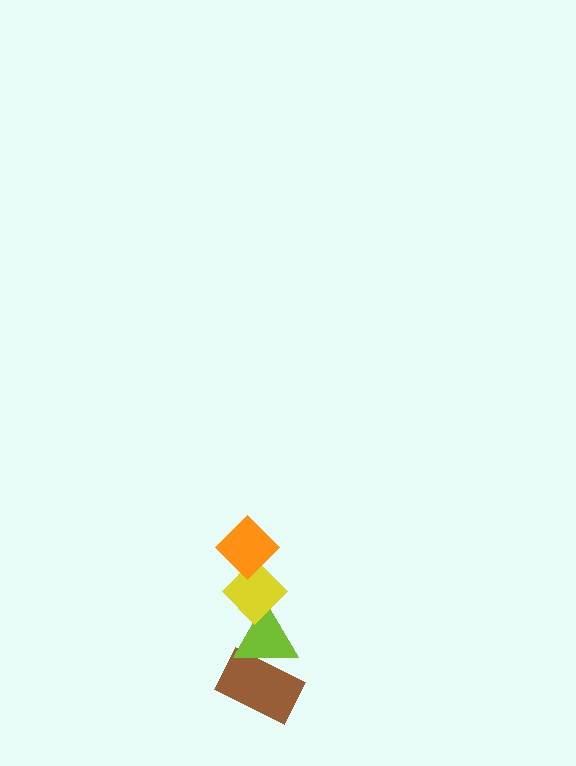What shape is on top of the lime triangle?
The yellow diamond is on top of the lime triangle.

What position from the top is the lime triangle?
The lime triangle is 3rd from the top.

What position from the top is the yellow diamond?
The yellow diamond is 2nd from the top.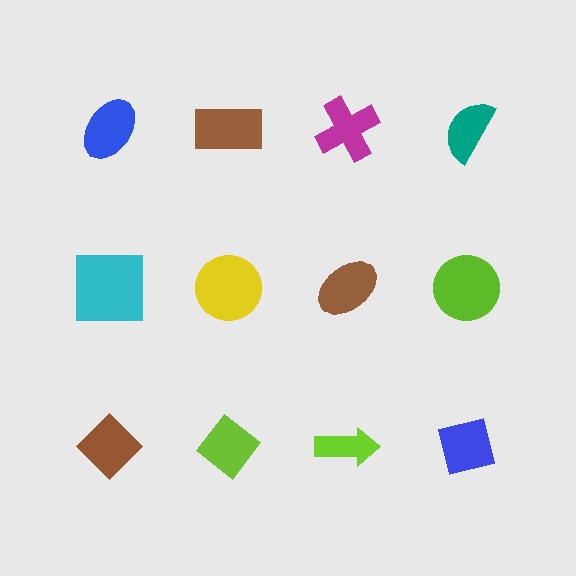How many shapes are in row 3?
4 shapes.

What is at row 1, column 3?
A magenta cross.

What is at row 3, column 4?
A blue square.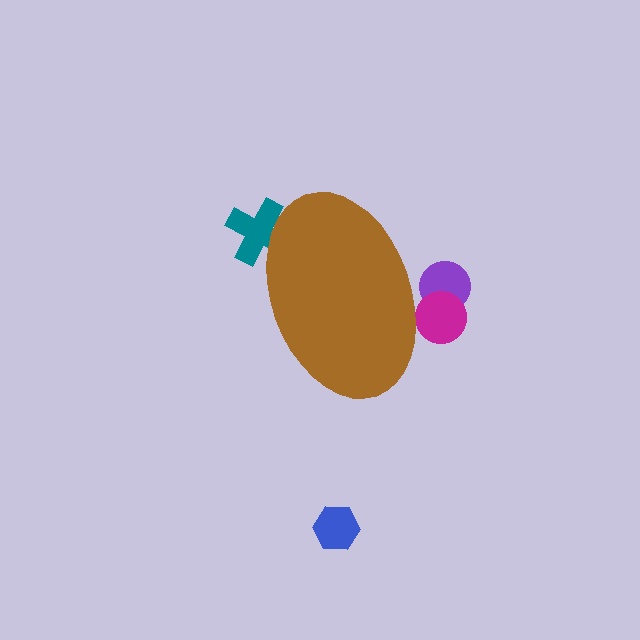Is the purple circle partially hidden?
Yes, the purple circle is partially hidden behind the brown ellipse.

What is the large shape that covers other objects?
A brown ellipse.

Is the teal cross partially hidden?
Yes, the teal cross is partially hidden behind the brown ellipse.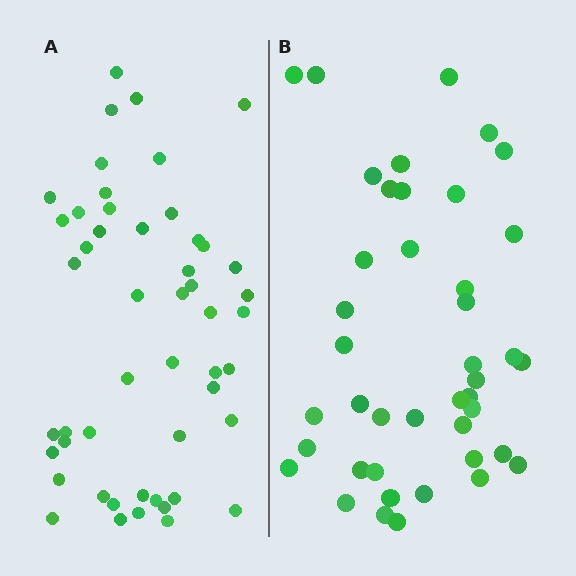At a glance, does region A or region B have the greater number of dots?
Region A (the left region) has more dots.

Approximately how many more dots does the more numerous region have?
Region A has roughly 8 or so more dots than region B.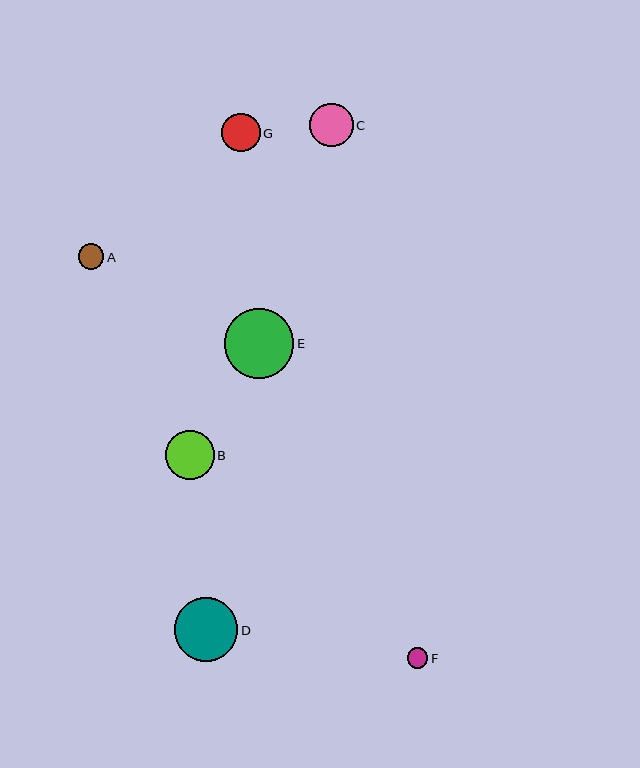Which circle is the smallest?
Circle F is the smallest with a size of approximately 20 pixels.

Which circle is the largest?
Circle E is the largest with a size of approximately 70 pixels.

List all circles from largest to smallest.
From largest to smallest: E, D, B, C, G, A, F.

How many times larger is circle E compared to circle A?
Circle E is approximately 2.7 times the size of circle A.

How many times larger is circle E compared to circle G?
Circle E is approximately 1.8 times the size of circle G.